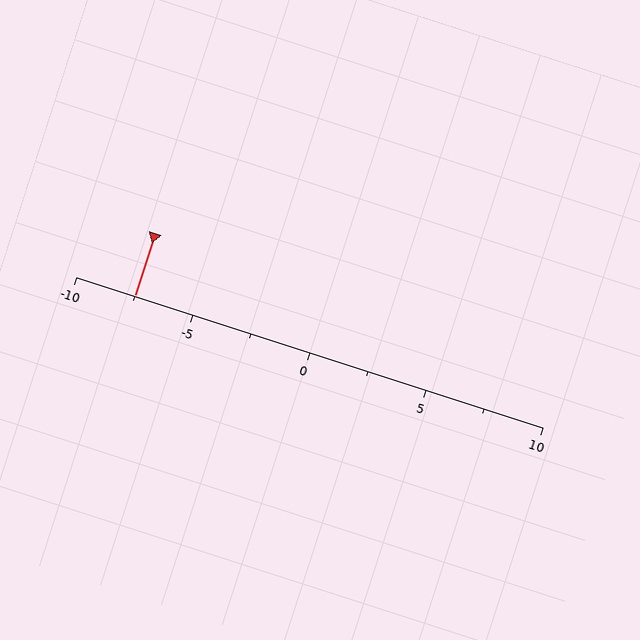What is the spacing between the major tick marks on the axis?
The major ticks are spaced 5 apart.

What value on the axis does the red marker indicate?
The marker indicates approximately -7.5.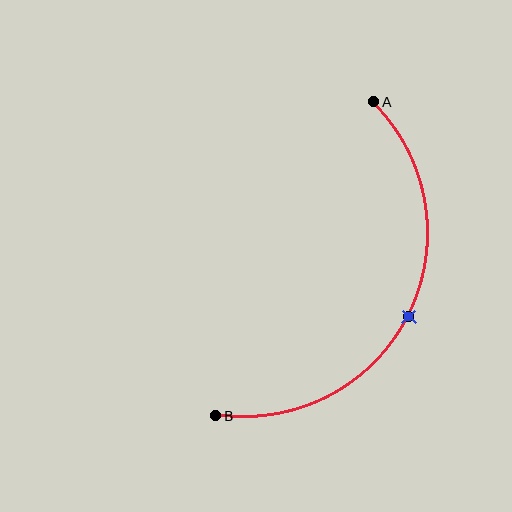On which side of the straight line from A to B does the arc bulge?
The arc bulges to the right of the straight line connecting A and B.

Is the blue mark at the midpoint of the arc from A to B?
Yes. The blue mark lies on the arc at equal arc-length from both A and B — it is the arc midpoint.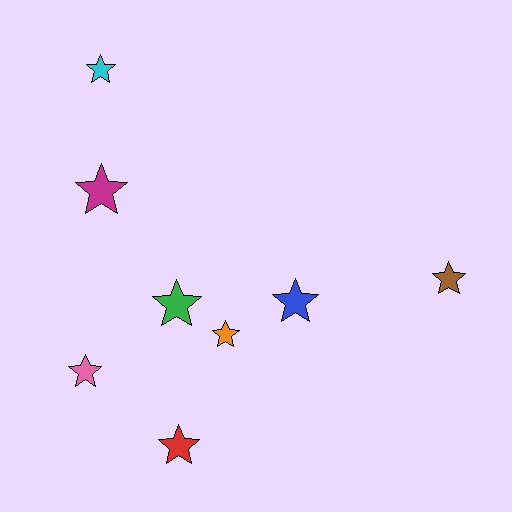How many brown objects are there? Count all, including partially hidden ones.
There is 1 brown object.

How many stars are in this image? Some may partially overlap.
There are 8 stars.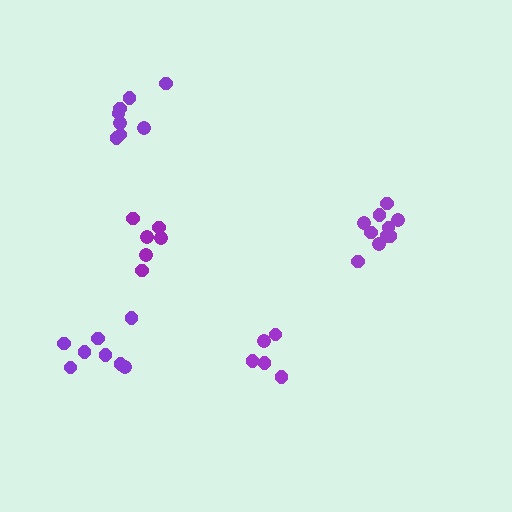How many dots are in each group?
Group 1: 6 dots, Group 2: 10 dots, Group 3: 8 dots, Group 4: 5 dots, Group 5: 8 dots (37 total).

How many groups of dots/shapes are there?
There are 5 groups.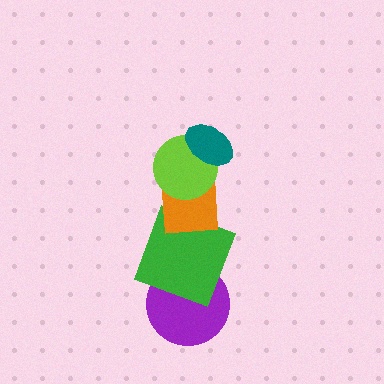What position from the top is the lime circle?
The lime circle is 2nd from the top.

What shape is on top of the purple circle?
The green square is on top of the purple circle.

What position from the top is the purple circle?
The purple circle is 5th from the top.